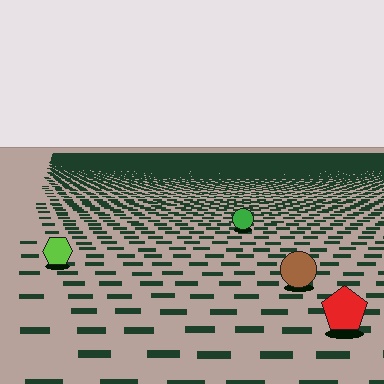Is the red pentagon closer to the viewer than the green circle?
Yes. The red pentagon is closer — you can tell from the texture gradient: the ground texture is coarser near it.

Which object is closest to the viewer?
The red pentagon is closest. The texture marks near it are larger and more spread out.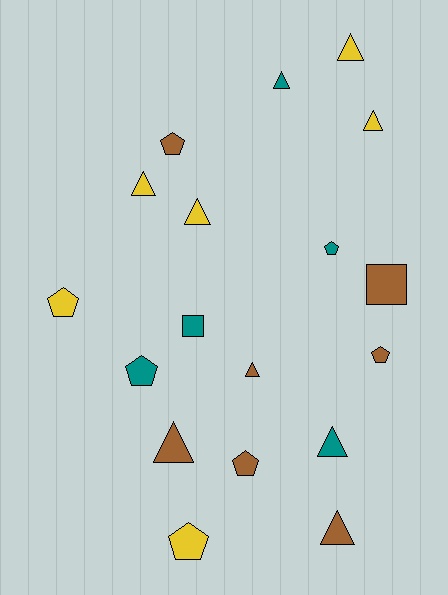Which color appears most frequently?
Brown, with 7 objects.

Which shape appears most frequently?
Triangle, with 9 objects.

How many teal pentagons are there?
There are 2 teal pentagons.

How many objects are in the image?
There are 18 objects.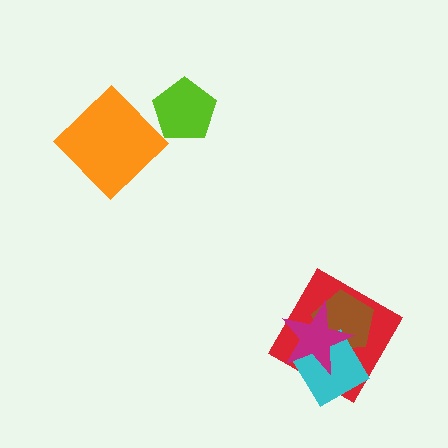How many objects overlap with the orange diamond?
0 objects overlap with the orange diamond.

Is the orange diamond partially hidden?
No, no other shape covers it.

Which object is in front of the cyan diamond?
The magenta star is in front of the cyan diamond.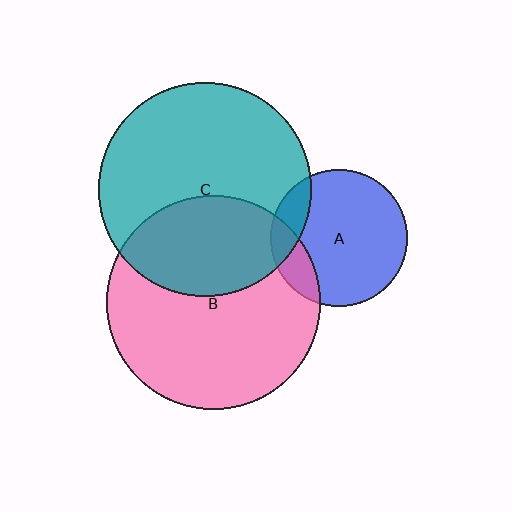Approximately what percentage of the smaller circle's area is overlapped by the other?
Approximately 15%.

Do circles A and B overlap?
Yes.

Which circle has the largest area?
Circle C (teal).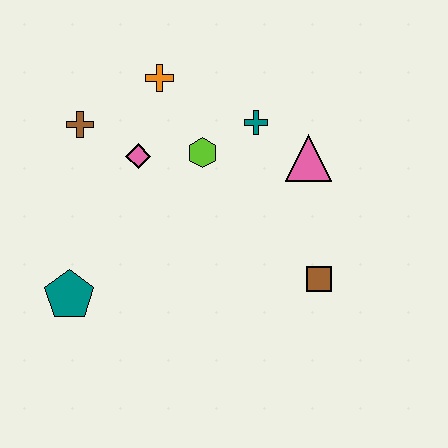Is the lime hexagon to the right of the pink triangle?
No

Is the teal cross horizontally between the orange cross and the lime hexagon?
No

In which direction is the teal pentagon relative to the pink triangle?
The teal pentagon is to the left of the pink triangle.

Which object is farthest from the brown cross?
The brown square is farthest from the brown cross.